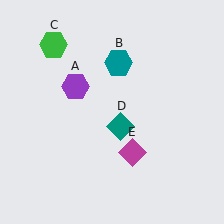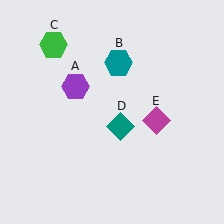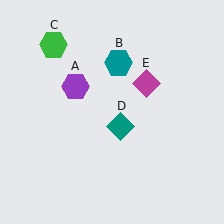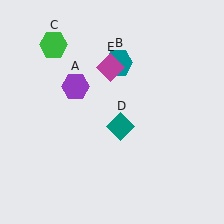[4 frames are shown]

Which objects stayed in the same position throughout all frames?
Purple hexagon (object A) and teal hexagon (object B) and green hexagon (object C) and teal diamond (object D) remained stationary.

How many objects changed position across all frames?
1 object changed position: magenta diamond (object E).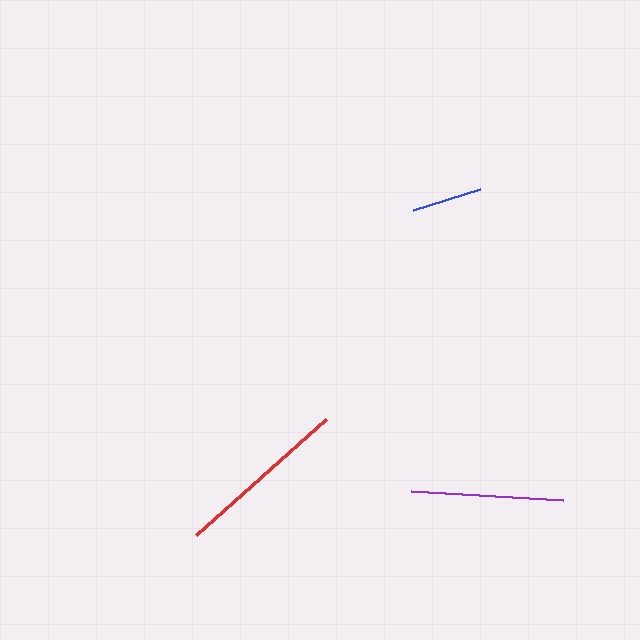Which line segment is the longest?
The red line is the longest at approximately 174 pixels.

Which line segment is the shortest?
The blue line is the shortest at approximately 70 pixels.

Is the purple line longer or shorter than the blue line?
The purple line is longer than the blue line.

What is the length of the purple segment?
The purple segment is approximately 152 pixels long.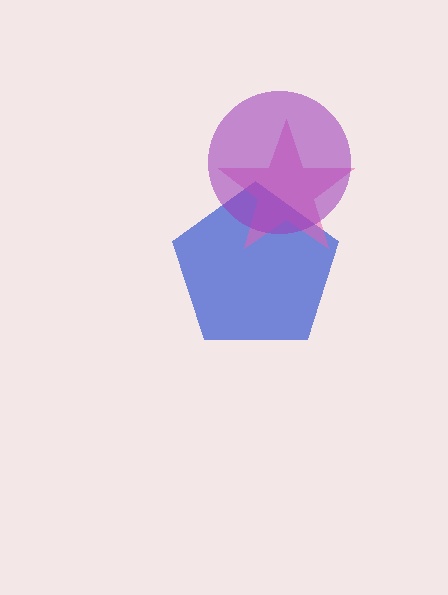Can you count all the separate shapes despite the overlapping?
Yes, there are 3 separate shapes.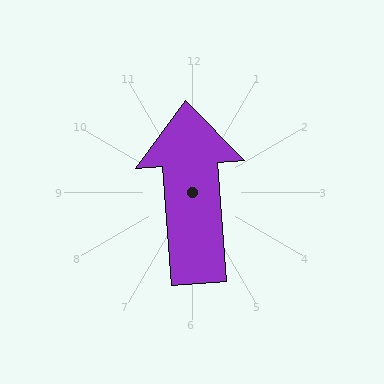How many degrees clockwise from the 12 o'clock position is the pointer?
Approximately 356 degrees.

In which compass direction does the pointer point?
North.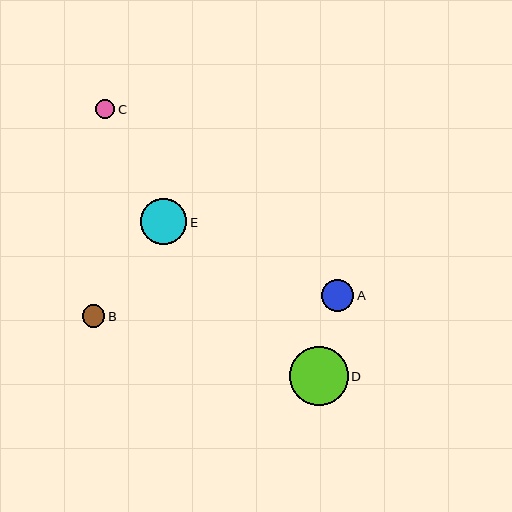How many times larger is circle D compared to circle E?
Circle D is approximately 1.3 times the size of circle E.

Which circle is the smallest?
Circle C is the smallest with a size of approximately 19 pixels.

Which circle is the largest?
Circle D is the largest with a size of approximately 59 pixels.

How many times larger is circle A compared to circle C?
Circle A is approximately 1.7 times the size of circle C.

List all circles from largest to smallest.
From largest to smallest: D, E, A, B, C.